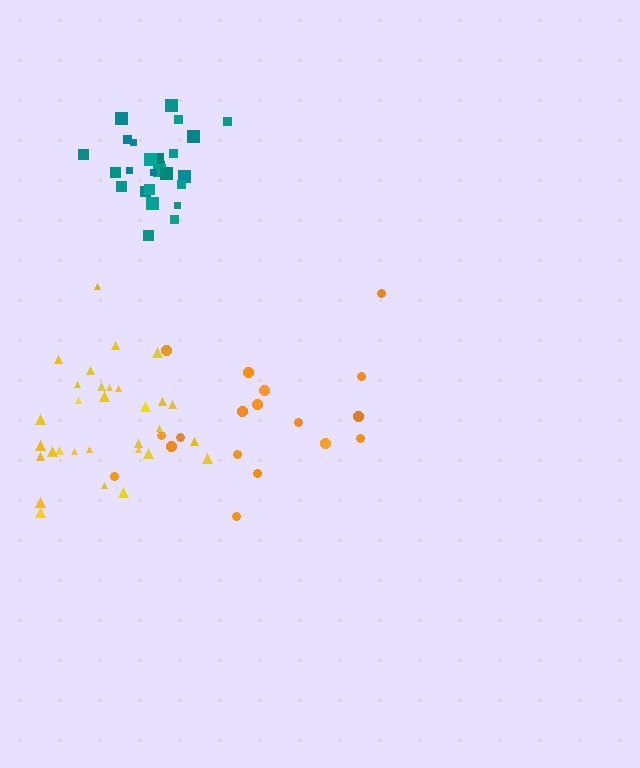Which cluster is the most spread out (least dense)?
Orange.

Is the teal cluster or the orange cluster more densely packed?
Teal.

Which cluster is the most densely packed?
Teal.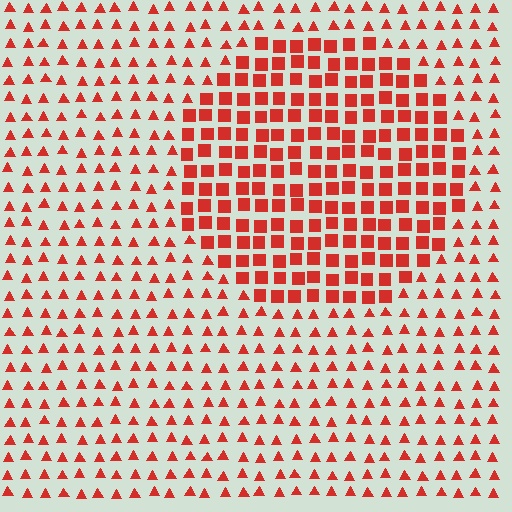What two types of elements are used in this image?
The image uses squares inside the circle region and triangles outside it.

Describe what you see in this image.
The image is filled with small red elements arranged in a uniform grid. A circle-shaped region contains squares, while the surrounding area contains triangles. The boundary is defined purely by the change in element shape.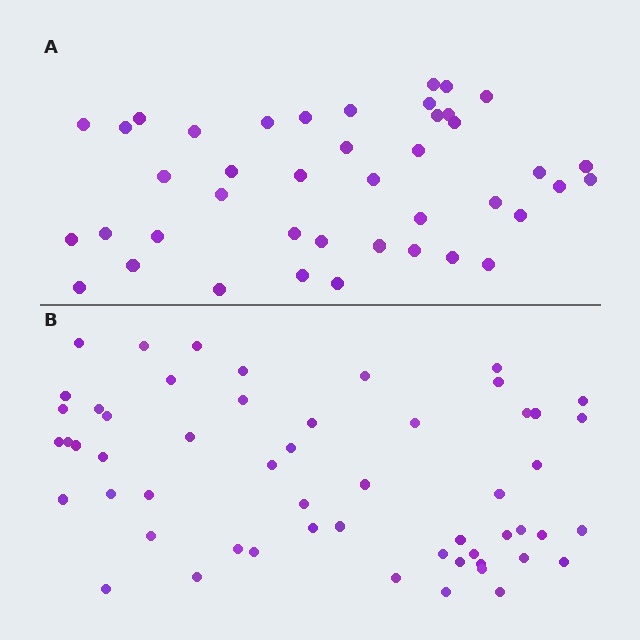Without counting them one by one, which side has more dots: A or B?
Region B (the bottom region) has more dots.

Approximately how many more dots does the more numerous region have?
Region B has approximately 15 more dots than region A.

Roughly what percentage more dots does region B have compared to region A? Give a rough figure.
About 30% more.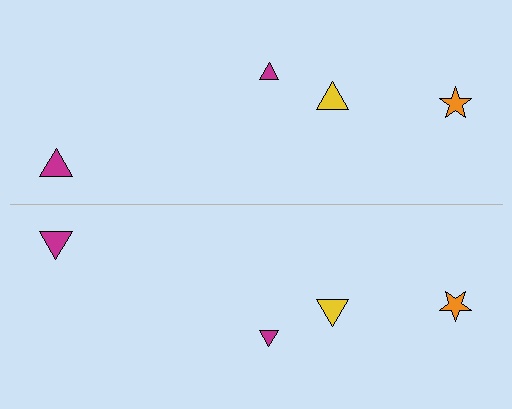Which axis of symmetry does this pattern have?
The pattern has a horizontal axis of symmetry running through the center of the image.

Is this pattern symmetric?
Yes, this pattern has bilateral (reflection) symmetry.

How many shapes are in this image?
There are 8 shapes in this image.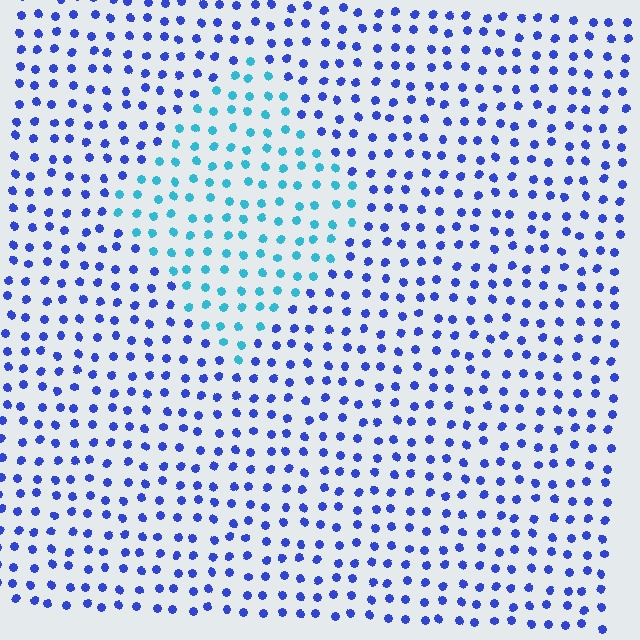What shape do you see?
I see a diamond.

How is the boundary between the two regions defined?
The boundary is defined purely by a slight shift in hue (about 45 degrees). Spacing, size, and orientation are identical on both sides.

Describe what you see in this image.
The image is filled with small blue elements in a uniform arrangement. A diamond-shaped region is visible where the elements are tinted to a slightly different hue, forming a subtle color boundary.